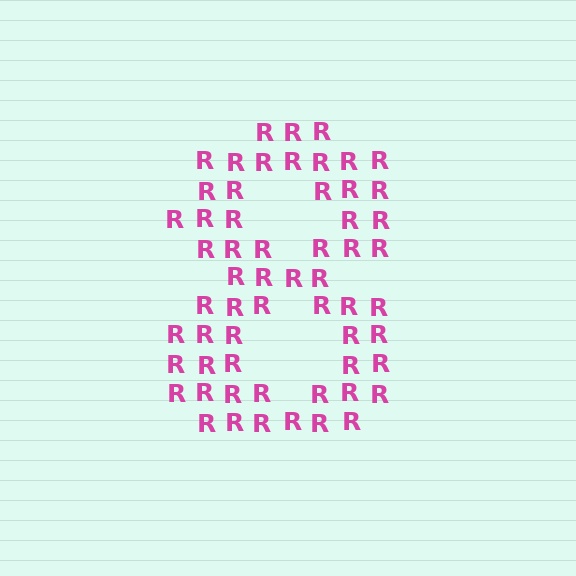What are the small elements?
The small elements are letter R's.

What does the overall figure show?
The overall figure shows the digit 8.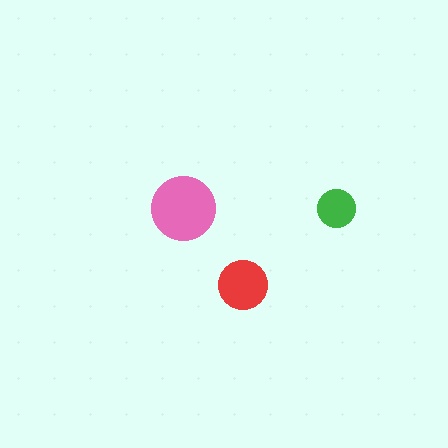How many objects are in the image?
There are 3 objects in the image.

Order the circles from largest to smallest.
the pink one, the red one, the green one.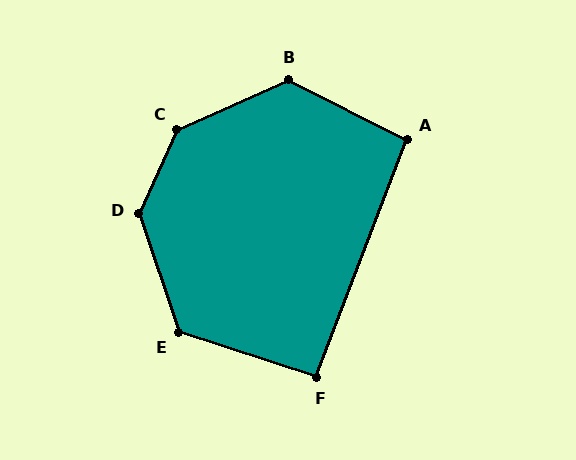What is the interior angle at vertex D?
Approximately 137 degrees (obtuse).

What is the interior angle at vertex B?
Approximately 130 degrees (obtuse).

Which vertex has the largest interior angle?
C, at approximately 138 degrees.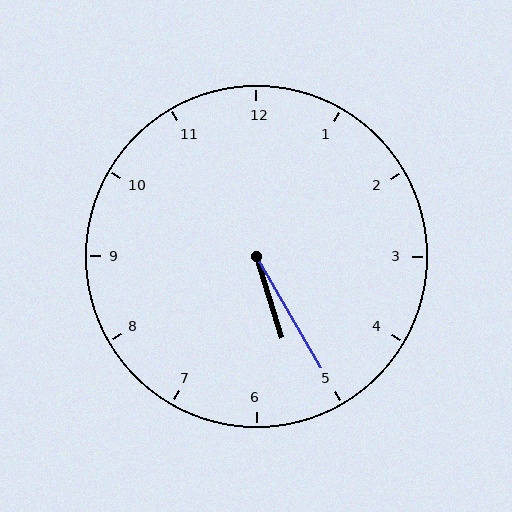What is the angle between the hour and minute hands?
Approximately 12 degrees.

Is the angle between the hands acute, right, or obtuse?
It is acute.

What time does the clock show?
5:25.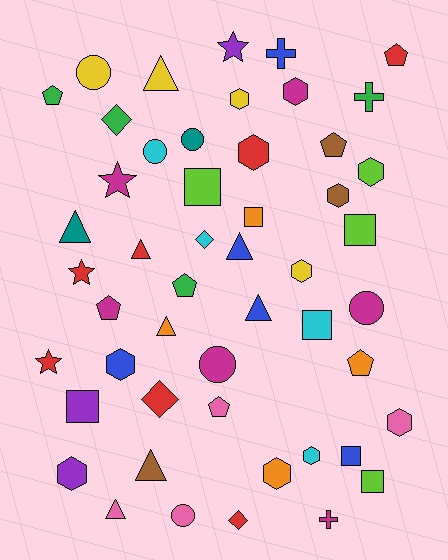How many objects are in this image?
There are 50 objects.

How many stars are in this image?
There are 4 stars.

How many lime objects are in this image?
There are 4 lime objects.